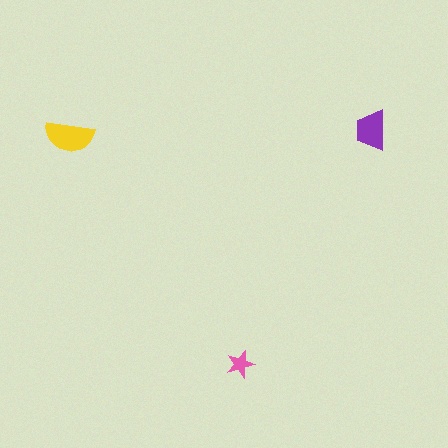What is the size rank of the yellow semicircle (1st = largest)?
1st.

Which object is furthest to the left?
The yellow semicircle is leftmost.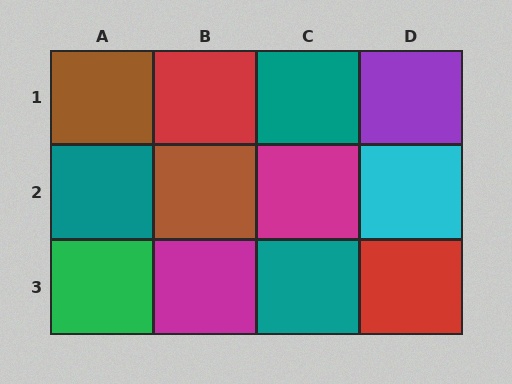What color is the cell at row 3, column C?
Teal.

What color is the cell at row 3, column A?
Green.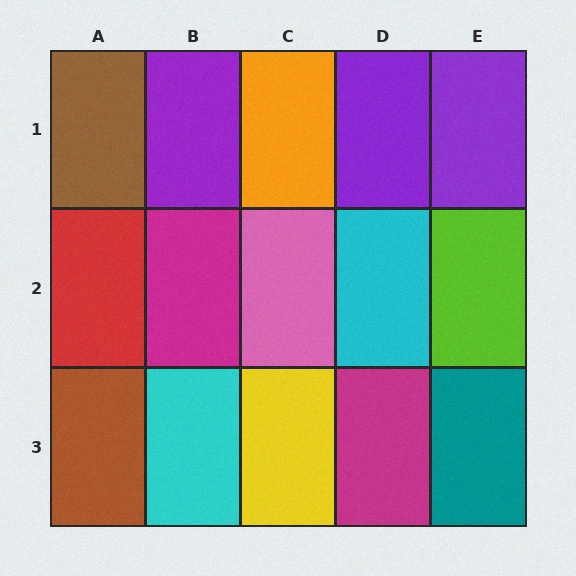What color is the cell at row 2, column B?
Magenta.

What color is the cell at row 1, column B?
Purple.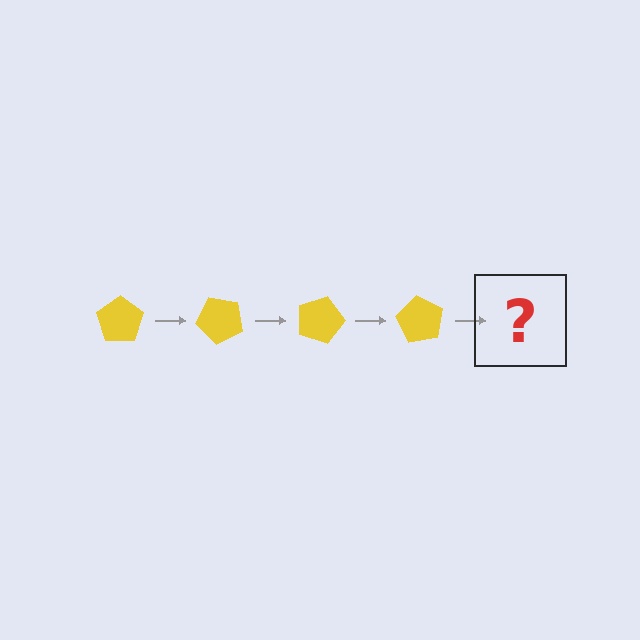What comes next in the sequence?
The next element should be a yellow pentagon rotated 180 degrees.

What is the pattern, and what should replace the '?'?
The pattern is that the pentagon rotates 45 degrees each step. The '?' should be a yellow pentagon rotated 180 degrees.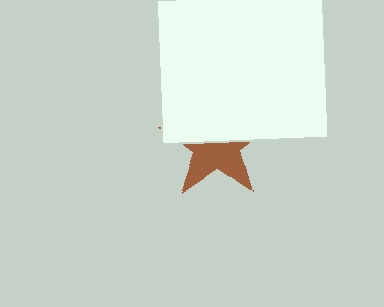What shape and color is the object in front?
The object in front is a white square.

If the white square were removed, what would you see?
You would see the complete brown star.